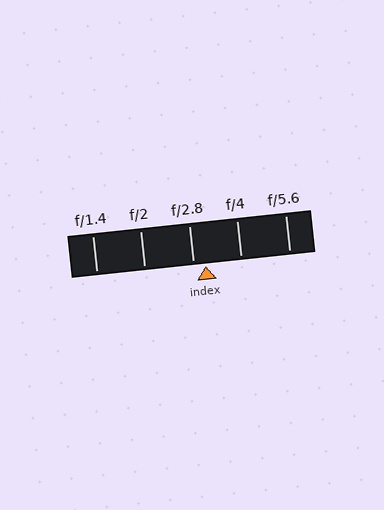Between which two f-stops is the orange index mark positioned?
The index mark is between f/2.8 and f/4.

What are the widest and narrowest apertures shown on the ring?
The widest aperture shown is f/1.4 and the narrowest is f/5.6.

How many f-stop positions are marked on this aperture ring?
There are 5 f-stop positions marked.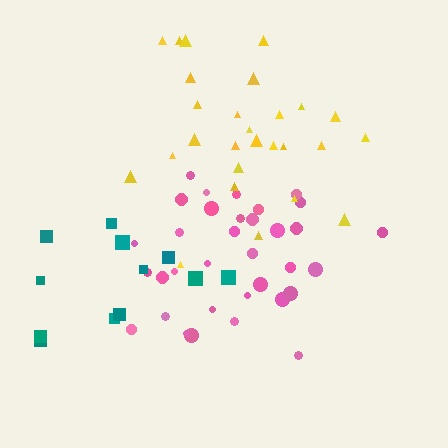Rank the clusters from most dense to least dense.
pink, yellow, teal.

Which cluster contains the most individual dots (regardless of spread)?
Pink (35).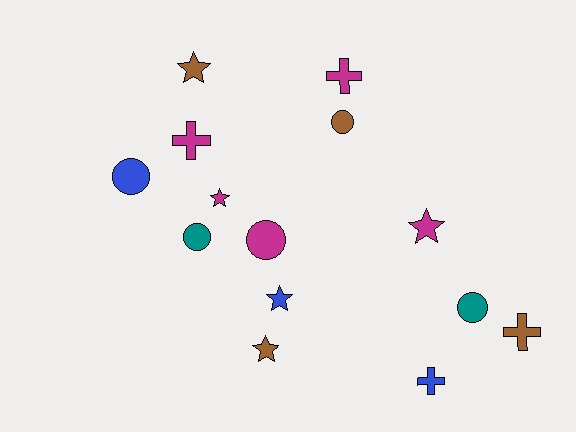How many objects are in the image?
There are 14 objects.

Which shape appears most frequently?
Circle, with 5 objects.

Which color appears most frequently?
Magenta, with 5 objects.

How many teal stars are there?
There are no teal stars.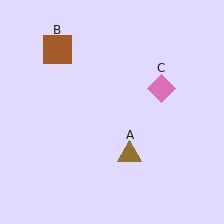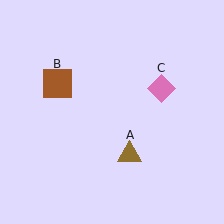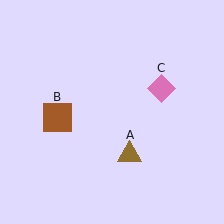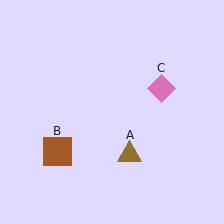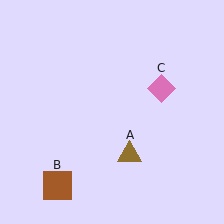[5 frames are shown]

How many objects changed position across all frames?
1 object changed position: brown square (object B).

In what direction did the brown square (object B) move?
The brown square (object B) moved down.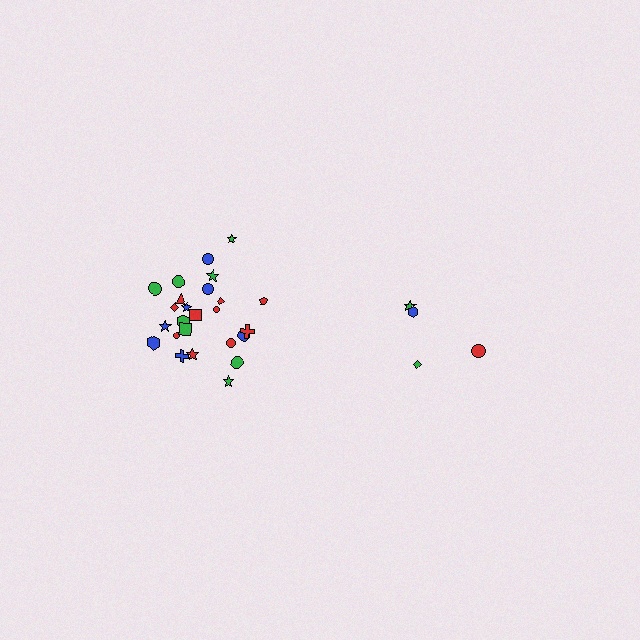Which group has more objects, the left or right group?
The left group.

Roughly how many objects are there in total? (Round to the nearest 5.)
Roughly 30 objects in total.